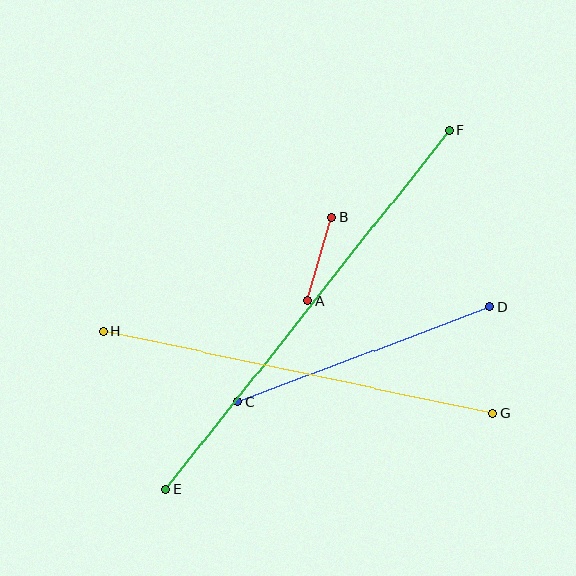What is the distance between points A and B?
The distance is approximately 87 pixels.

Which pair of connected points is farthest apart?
Points E and F are farthest apart.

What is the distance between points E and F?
The distance is approximately 457 pixels.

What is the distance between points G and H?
The distance is approximately 399 pixels.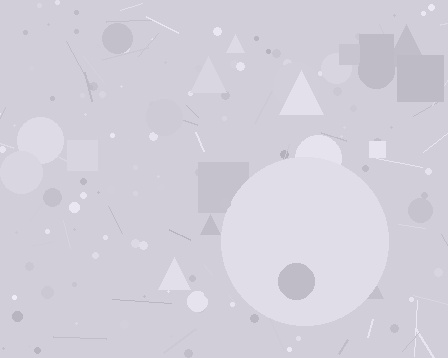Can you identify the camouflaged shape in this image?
The camouflaged shape is a circle.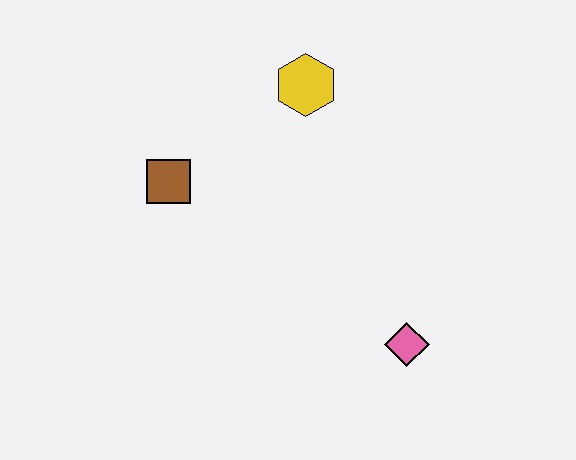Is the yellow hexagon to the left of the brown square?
No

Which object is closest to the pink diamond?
The yellow hexagon is closest to the pink diamond.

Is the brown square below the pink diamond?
No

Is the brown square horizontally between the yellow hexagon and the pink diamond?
No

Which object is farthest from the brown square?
The pink diamond is farthest from the brown square.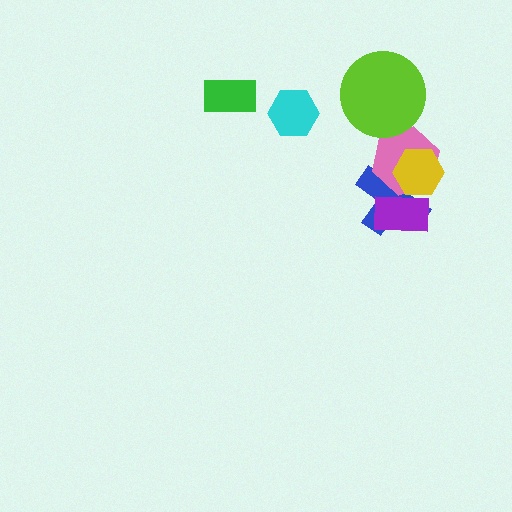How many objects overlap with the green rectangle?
0 objects overlap with the green rectangle.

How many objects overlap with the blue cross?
3 objects overlap with the blue cross.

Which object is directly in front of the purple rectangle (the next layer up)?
The pink hexagon is directly in front of the purple rectangle.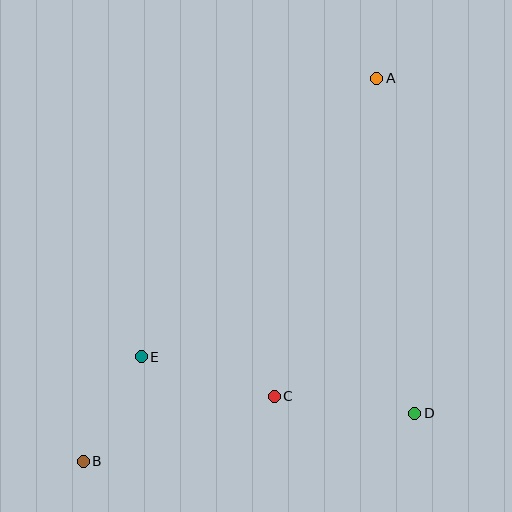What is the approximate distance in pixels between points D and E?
The distance between D and E is approximately 279 pixels.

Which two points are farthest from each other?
Points A and B are farthest from each other.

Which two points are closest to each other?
Points B and E are closest to each other.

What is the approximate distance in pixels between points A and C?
The distance between A and C is approximately 334 pixels.